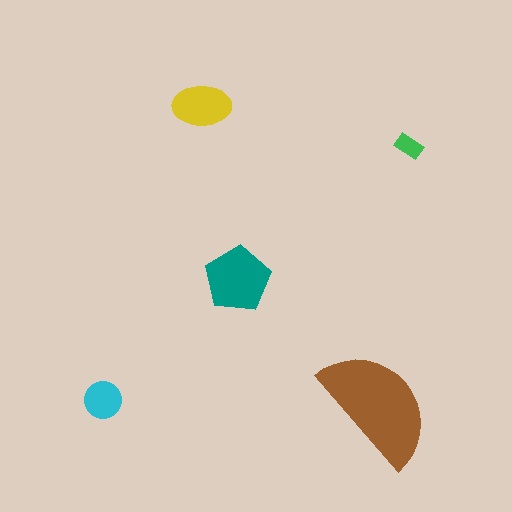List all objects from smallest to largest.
The green rectangle, the cyan circle, the yellow ellipse, the teal pentagon, the brown semicircle.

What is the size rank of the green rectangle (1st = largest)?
5th.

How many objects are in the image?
There are 5 objects in the image.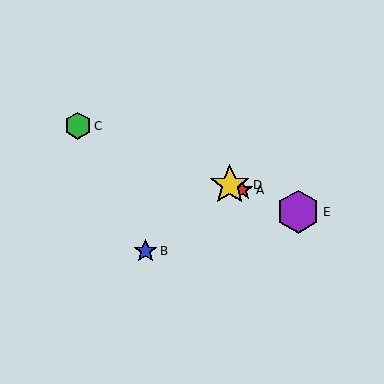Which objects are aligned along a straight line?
Objects A, C, D, E are aligned along a straight line.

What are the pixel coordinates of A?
Object A is at (242, 190).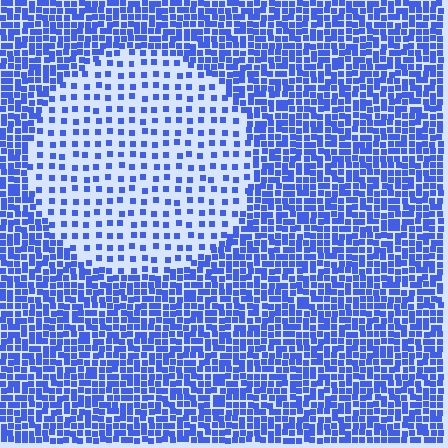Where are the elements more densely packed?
The elements are more densely packed outside the circle boundary.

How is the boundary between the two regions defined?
The boundary is defined by a change in element density (approximately 2.7x ratio). All elements are the same color, size, and shape.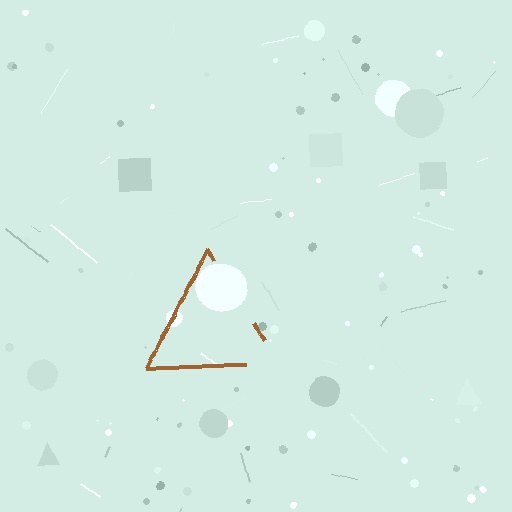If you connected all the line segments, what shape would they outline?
They would outline a triangle.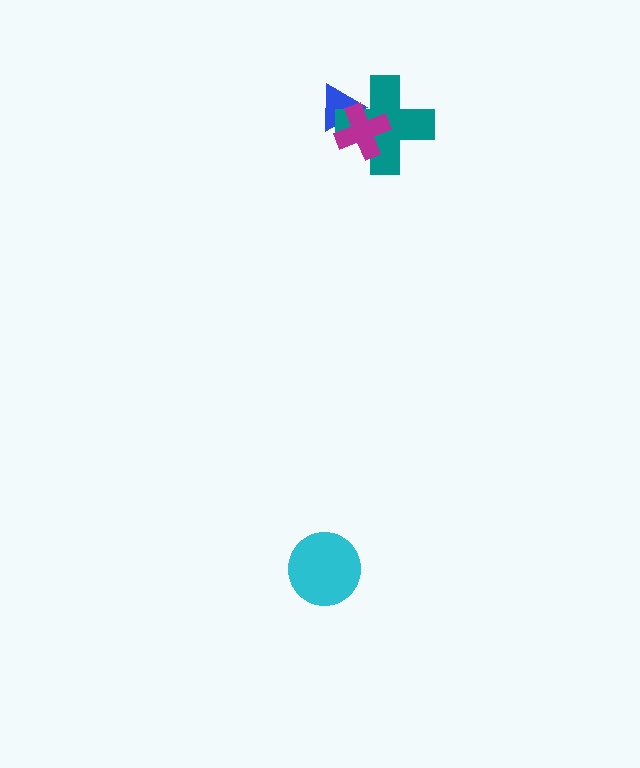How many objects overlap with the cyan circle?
0 objects overlap with the cyan circle.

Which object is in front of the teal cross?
The magenta cross is in front of the teal cross.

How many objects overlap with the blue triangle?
2 objects overlap with the blue triangle.